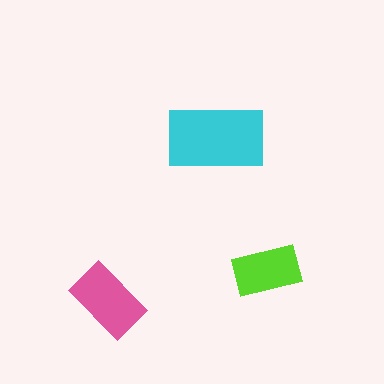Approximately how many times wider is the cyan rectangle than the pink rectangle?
About 1.5 times wider.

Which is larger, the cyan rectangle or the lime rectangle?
The cyan one.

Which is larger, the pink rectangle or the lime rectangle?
The pink one.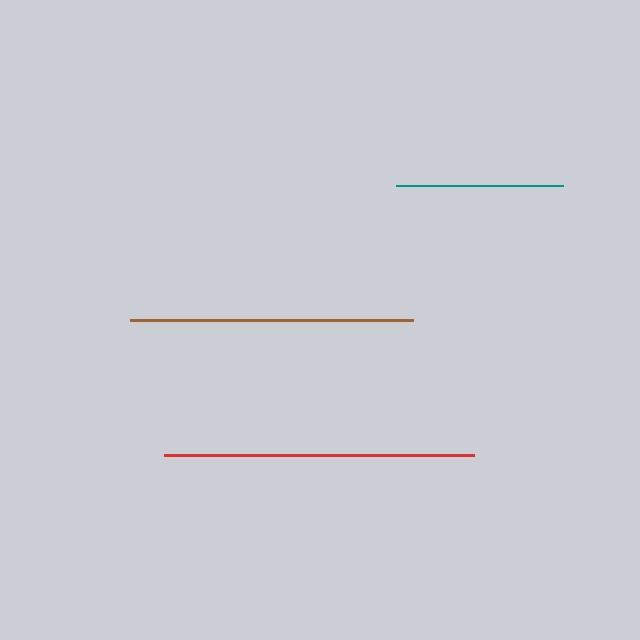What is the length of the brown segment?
The brown segment is approximately 283 pixels long.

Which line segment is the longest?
The red line is the longest at approximately 310 pixels.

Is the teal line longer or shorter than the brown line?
The brown line is longer than the teal line.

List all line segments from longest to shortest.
From longest to shortest: red, brown, teal.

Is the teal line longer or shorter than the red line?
The red line is longer than the teal line.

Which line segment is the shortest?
The teal line is the shortest at approximately 167 pixels.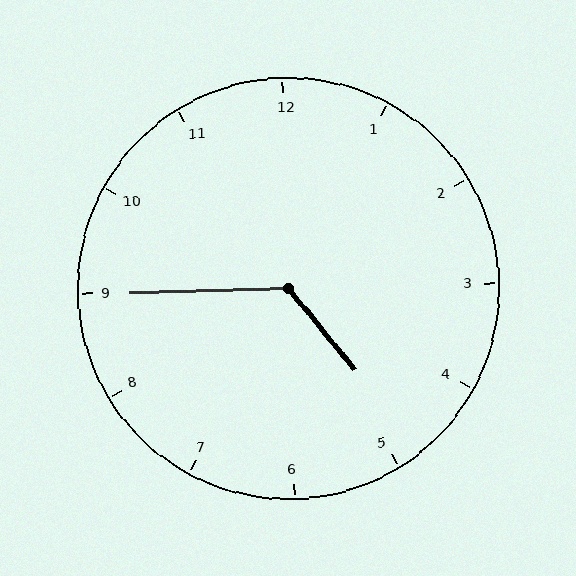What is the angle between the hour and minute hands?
Approximately 128 degrees.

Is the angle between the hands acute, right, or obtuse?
It is obtuse.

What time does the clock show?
4:45.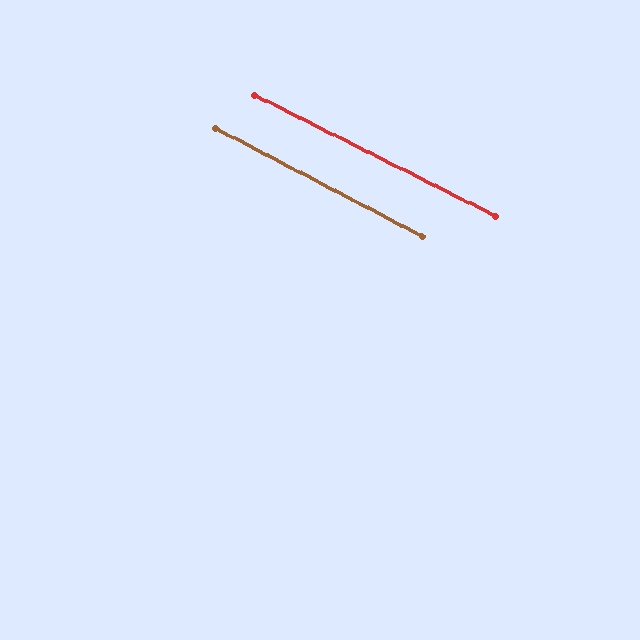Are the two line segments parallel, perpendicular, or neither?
Parallel — their directions differ by only 0.9°.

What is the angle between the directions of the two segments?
Approximately 1 degree.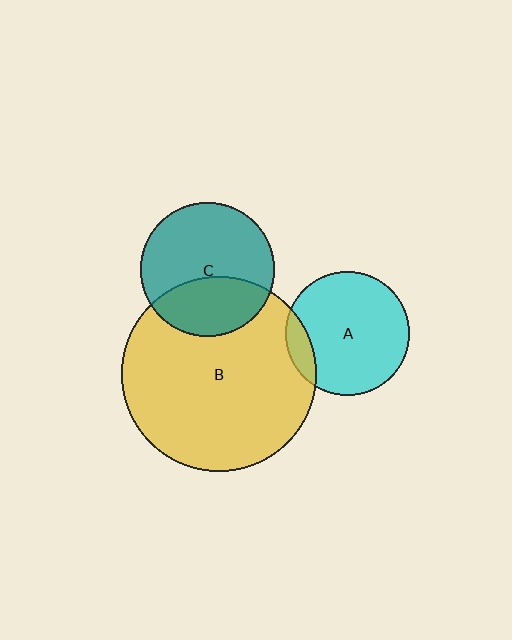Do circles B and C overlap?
Yes.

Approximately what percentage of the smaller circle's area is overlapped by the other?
Approximately 35%.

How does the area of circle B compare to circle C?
Approximately 2.1 times.